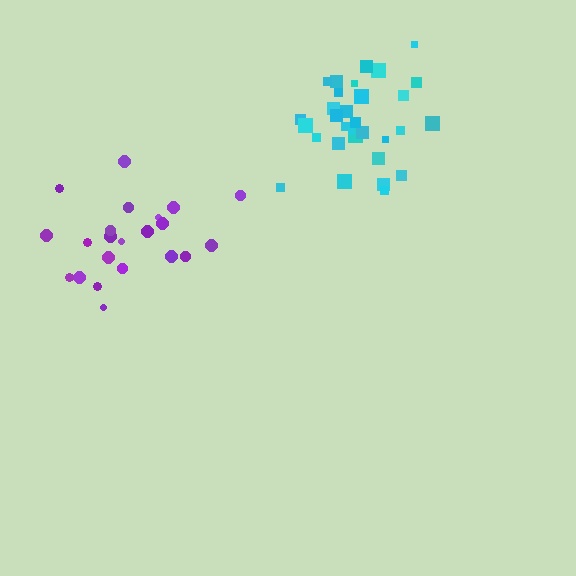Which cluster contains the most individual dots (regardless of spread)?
Cyan (31).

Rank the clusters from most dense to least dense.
cyan, purple.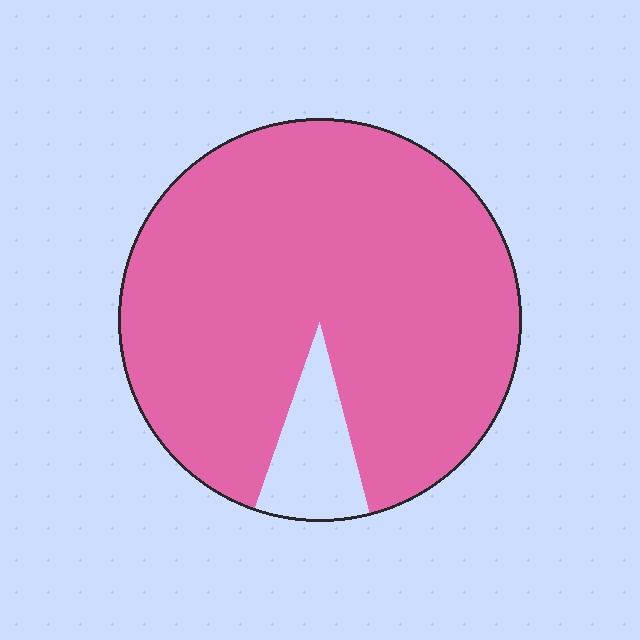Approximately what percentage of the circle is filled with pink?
Approximately 90%.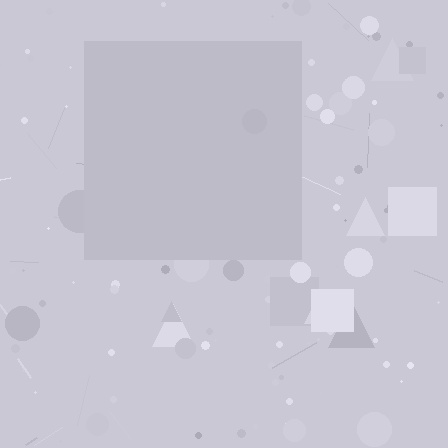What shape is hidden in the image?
A square is hidden in the image.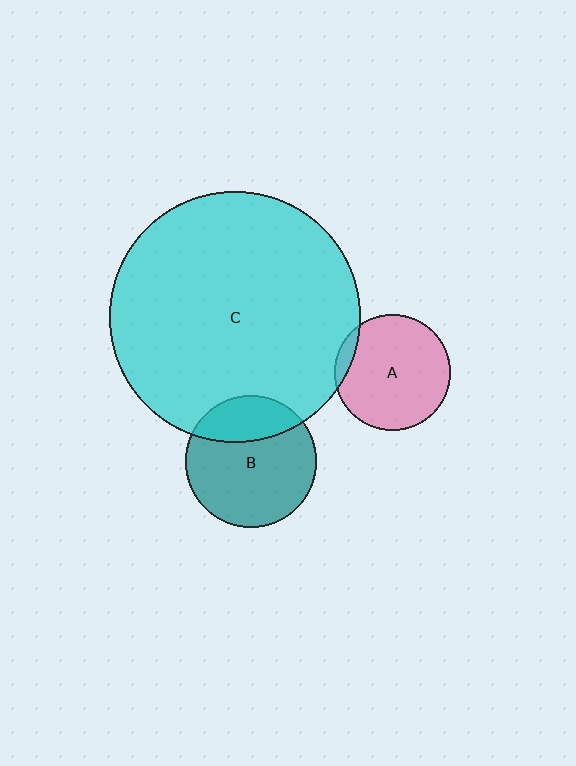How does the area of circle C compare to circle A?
Approximately 4.7 times.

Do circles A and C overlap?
Yes.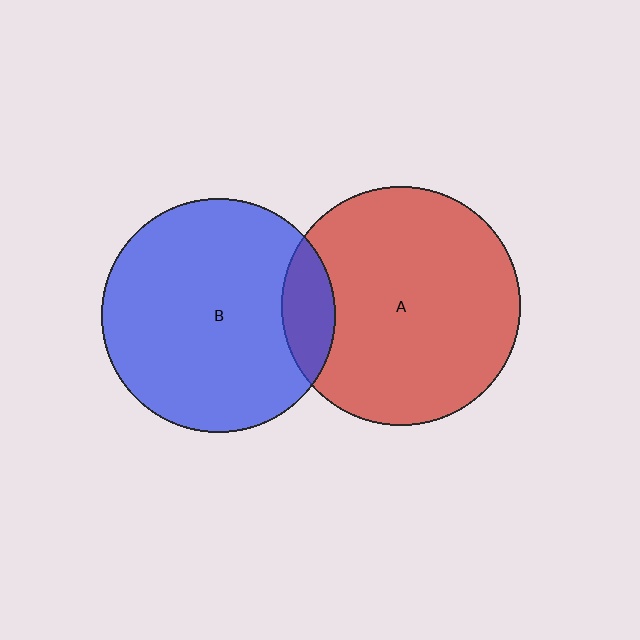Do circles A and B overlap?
Yes.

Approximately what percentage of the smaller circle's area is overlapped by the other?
Approximately 15%.